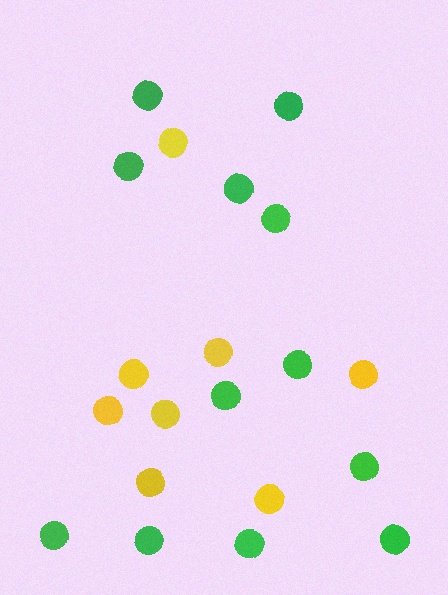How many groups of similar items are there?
There are 2 groups: one group of green circles (12) and one group of yellow circles (8).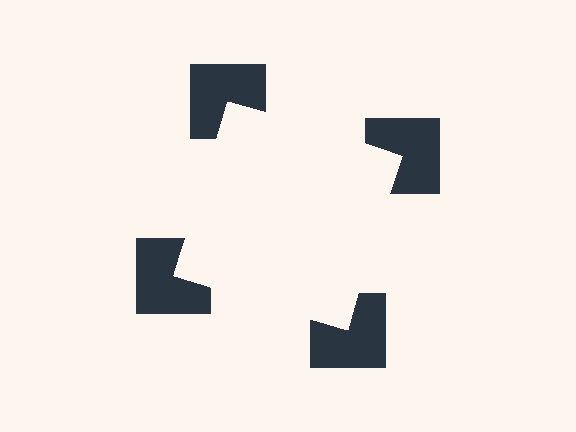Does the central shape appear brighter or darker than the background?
It typically appears slightly brighter than the background, even though no actual brightness change is drawn.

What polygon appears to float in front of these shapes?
An illusory square — its edges are inferred from the aligned wedge cuts in the notched squares, not physically drawn.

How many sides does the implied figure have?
4 sides.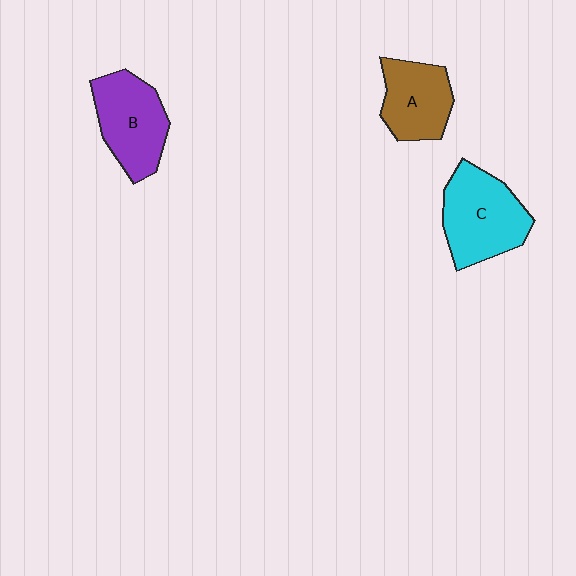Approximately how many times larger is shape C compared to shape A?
Approximately 1.3 times.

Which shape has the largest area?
Shape C (cyan).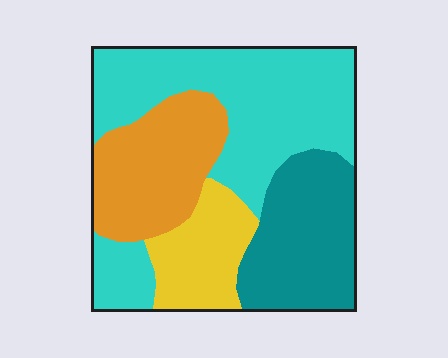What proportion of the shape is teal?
Teal covers 23% of the shape.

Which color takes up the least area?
Yellow, at roughly 15%.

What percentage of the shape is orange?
Orange takes up about one fifth (1/5) of the shape.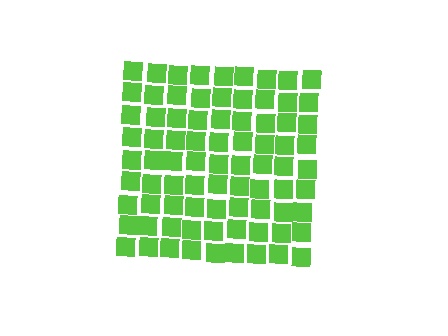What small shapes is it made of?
It is made of small squares.